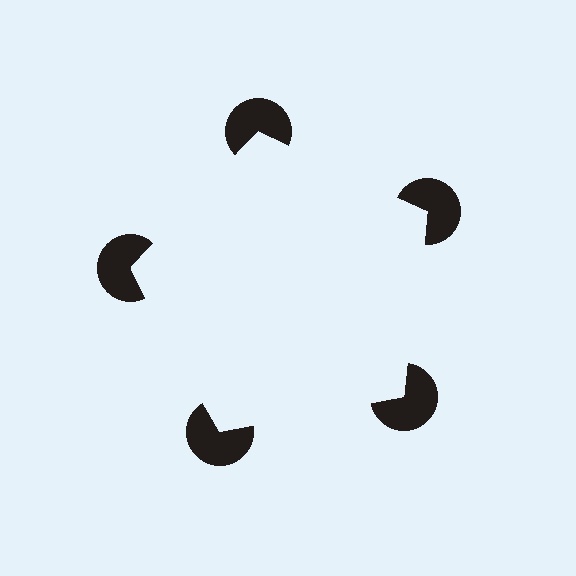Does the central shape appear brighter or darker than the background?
It typically appears slightly brighter than the background, even though no actual brightness change is drawn.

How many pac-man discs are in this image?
There are 5 — one at each vertex of the illusory pentagon.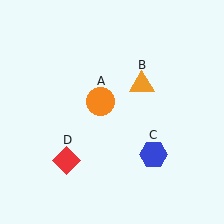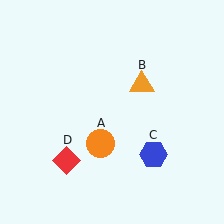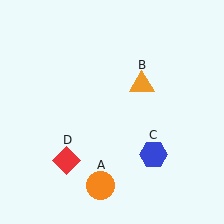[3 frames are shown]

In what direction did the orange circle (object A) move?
The orange circle (object A) moved down.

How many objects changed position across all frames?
1 object changed position: orange circle (object A).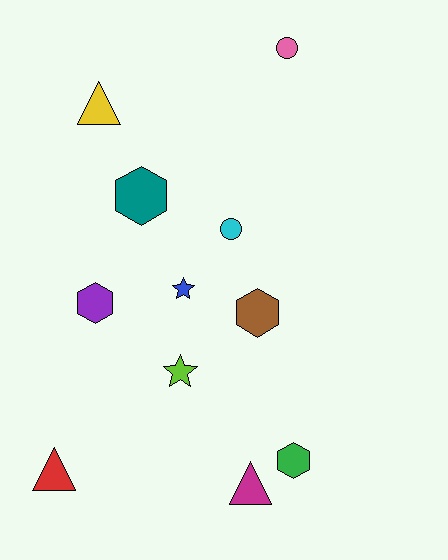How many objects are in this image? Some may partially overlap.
There are 11 objects.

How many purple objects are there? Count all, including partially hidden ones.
There is 1 purple object.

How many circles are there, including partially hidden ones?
There are 2 circles.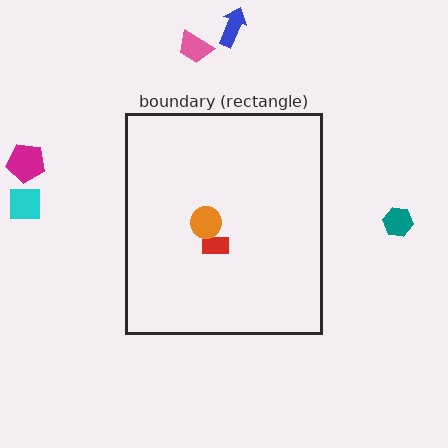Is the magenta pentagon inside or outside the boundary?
Outside.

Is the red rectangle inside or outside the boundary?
Inside.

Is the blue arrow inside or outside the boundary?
Outside.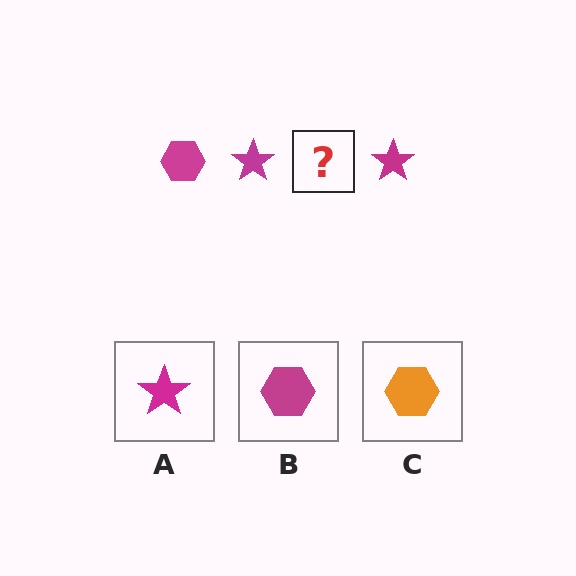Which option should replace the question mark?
Option B.